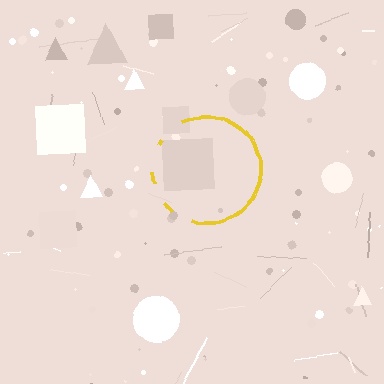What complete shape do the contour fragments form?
The contour fragments form a circle.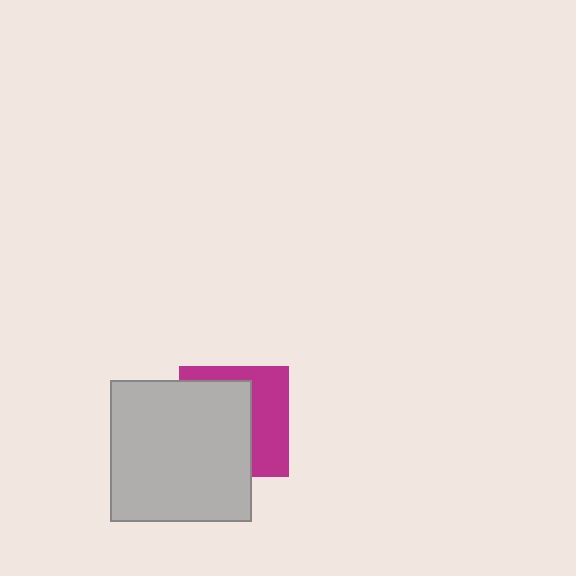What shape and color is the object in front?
The object in front is a light gray square.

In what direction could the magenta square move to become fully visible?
The magenta square could move right. That would shift it out from behind the light gray square entirely.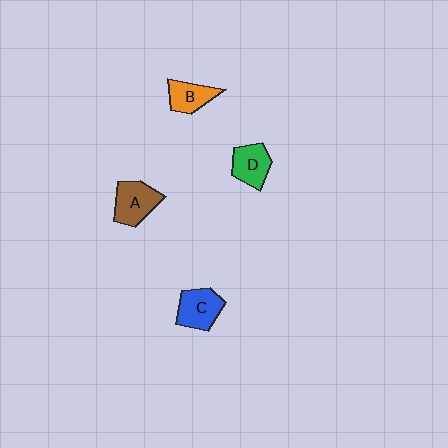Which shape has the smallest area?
Shape B (orange).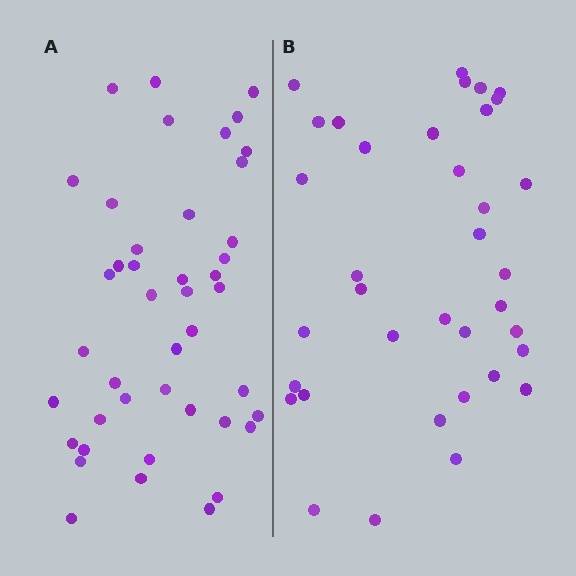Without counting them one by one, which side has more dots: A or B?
Region A (the left region) has more dots.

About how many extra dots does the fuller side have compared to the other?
Region A has roughly 8 or so more dots than region B.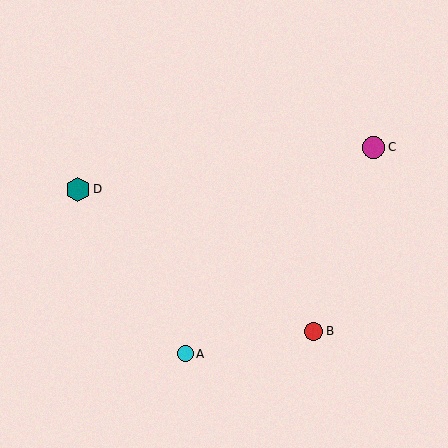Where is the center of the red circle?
The center of the red circle is at (314, 331).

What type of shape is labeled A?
Shape A is a cyan circle.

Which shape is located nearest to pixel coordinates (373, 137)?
The magenta circle (labeled C) at (374, 147) is nearest to that location.